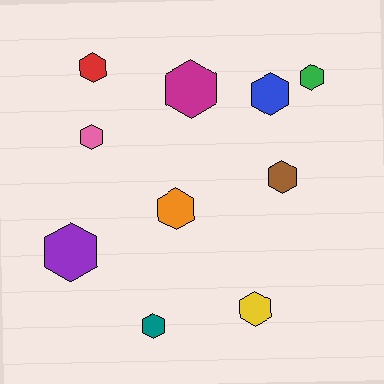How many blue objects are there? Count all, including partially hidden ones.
There is 1 blue object.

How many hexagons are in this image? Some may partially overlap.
There are 10 hexagons.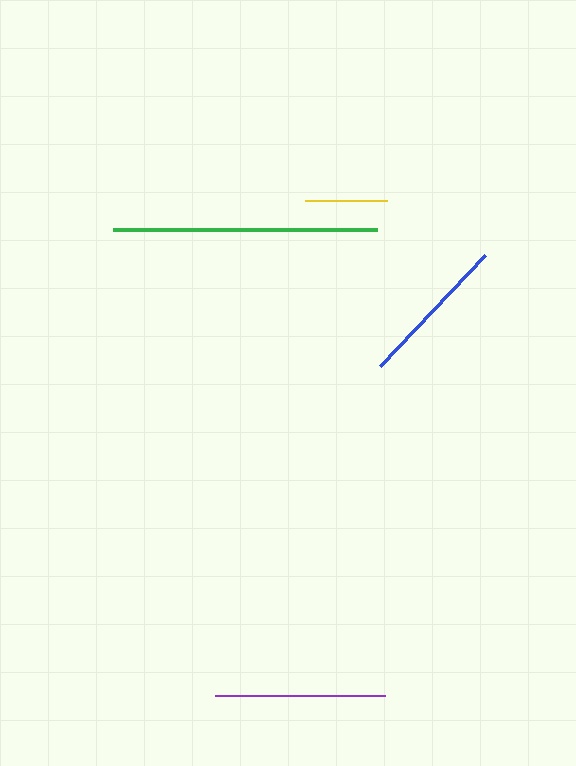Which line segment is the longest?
The green line is the longest at approximately 264 pixels.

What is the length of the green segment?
The green segment is approximately 264 pixels long.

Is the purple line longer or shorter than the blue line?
The purple line is longer than the blue line.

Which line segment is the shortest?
The yellow line is the shortest at approximately 82 pixels.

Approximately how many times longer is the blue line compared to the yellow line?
The blue line is approximately 1.9 times the length of the yellow line.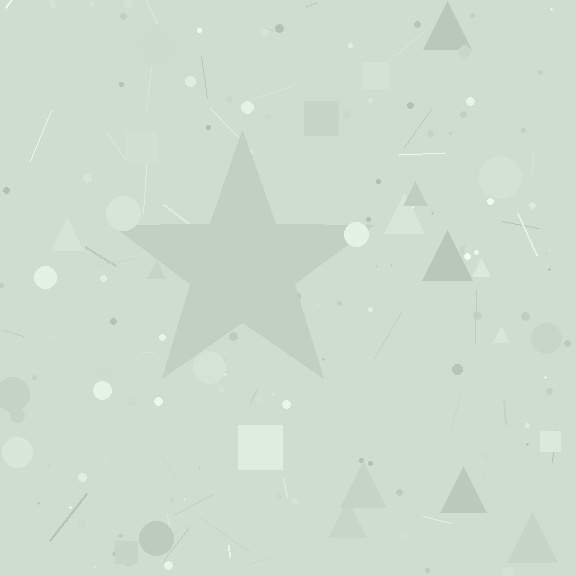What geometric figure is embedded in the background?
A star is embedded in the background.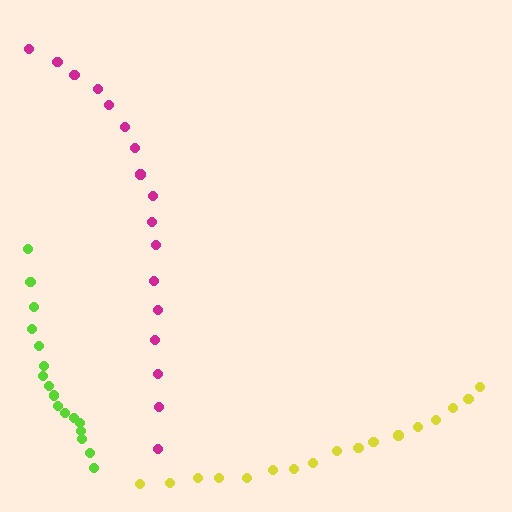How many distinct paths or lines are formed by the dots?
There are 3 distinct paths.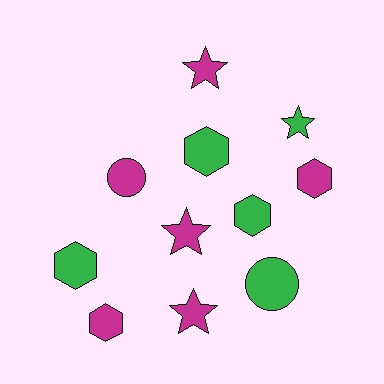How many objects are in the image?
There are 11 objects.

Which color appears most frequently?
Magenta, with 6 objects.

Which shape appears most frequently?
Hexagon, with 5 objects.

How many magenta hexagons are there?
There are 2 magenta hexagons.